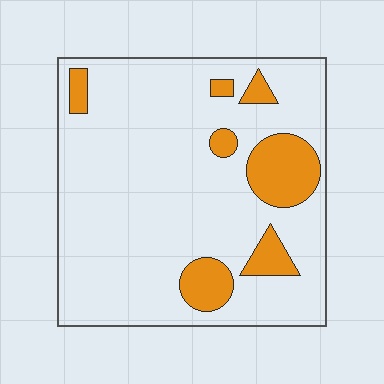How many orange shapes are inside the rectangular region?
7.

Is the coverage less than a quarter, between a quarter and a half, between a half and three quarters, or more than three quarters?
Less than a quarter.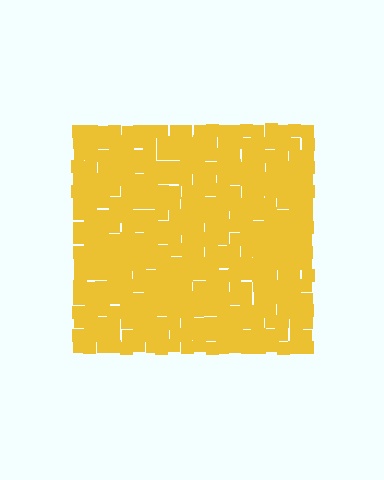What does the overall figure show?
The overall figure shows a square.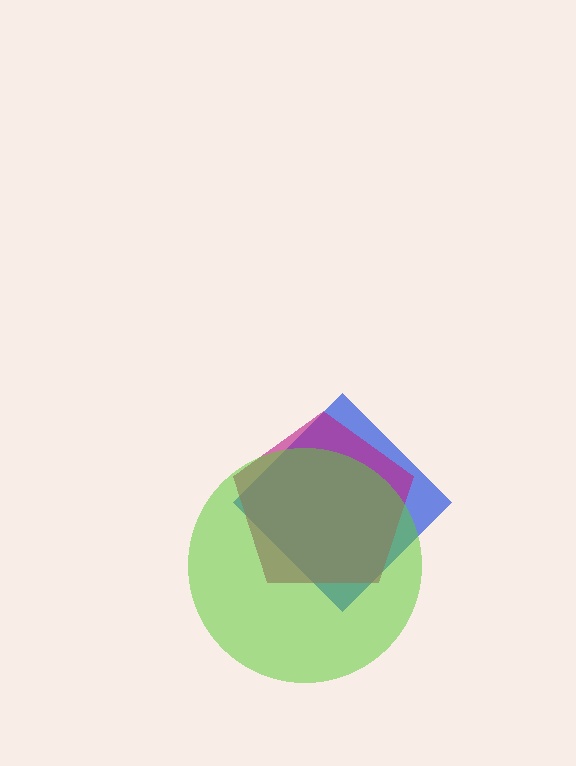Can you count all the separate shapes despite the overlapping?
Yes, there are 3 separate shapes.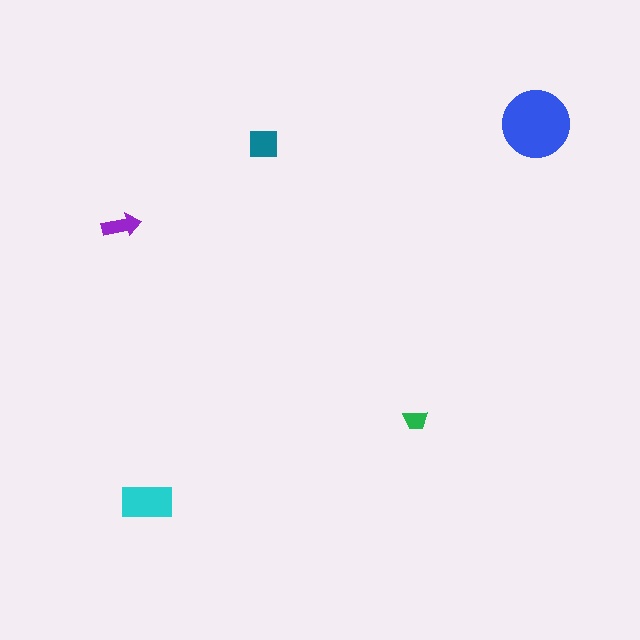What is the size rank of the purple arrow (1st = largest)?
4th.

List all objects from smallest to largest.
The green trapezoid, the purple arrow, the teal square, the cyan rectangle, the blue circle.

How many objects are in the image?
There are 5 objects in the image.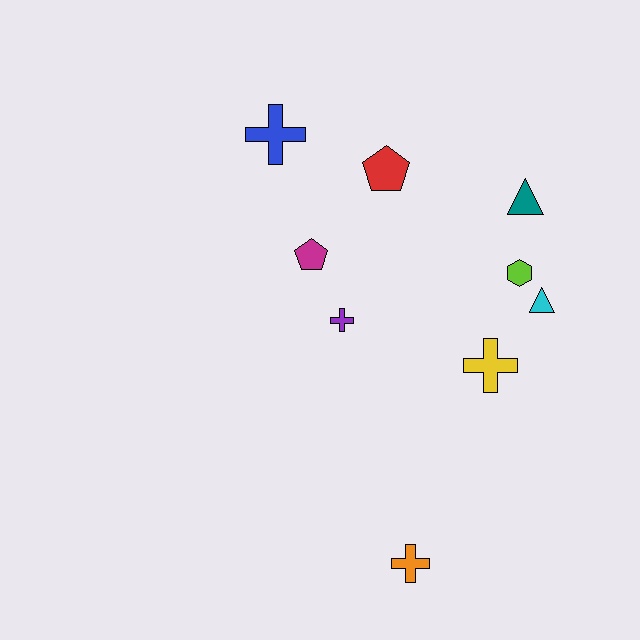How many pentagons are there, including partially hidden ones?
There are 2 pentagons.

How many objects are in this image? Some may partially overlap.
There are 9 objects.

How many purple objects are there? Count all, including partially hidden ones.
There is 1 purple object.